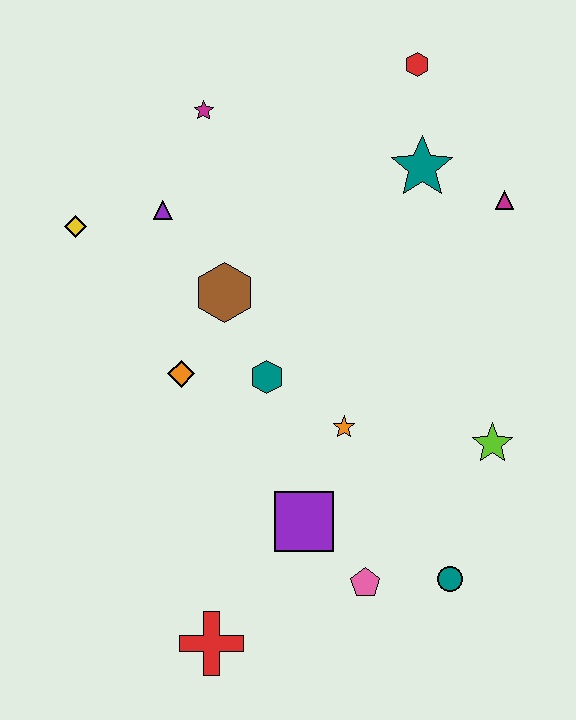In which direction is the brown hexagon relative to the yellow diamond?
The brown hexagon is to the right of the yellow diamond.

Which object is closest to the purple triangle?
The yellow diamond is closest to the purple triangle.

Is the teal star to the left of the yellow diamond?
No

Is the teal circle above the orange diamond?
No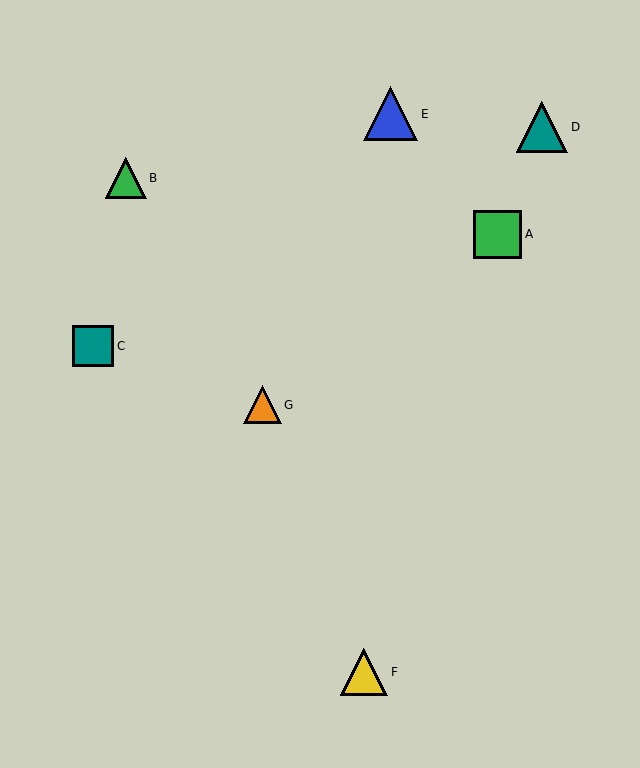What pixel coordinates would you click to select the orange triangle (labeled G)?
Click at (263, 405) to select the orange triangle G.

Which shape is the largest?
The blue triangle (labeled E) is the largest.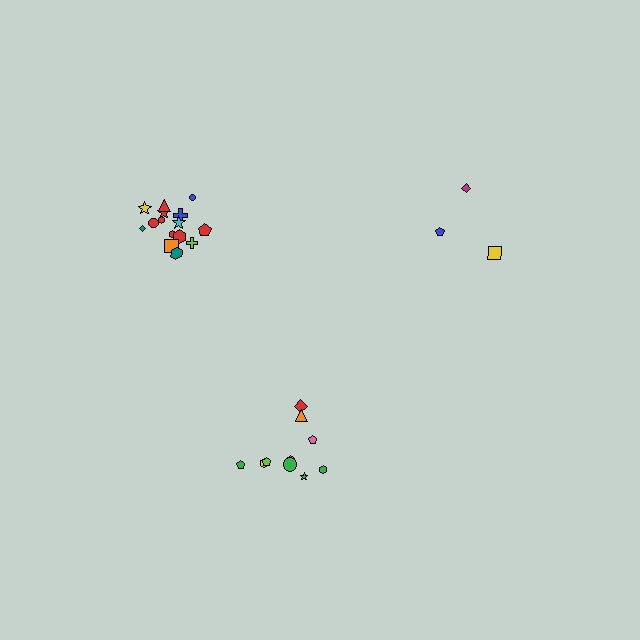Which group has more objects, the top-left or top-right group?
The top-left group.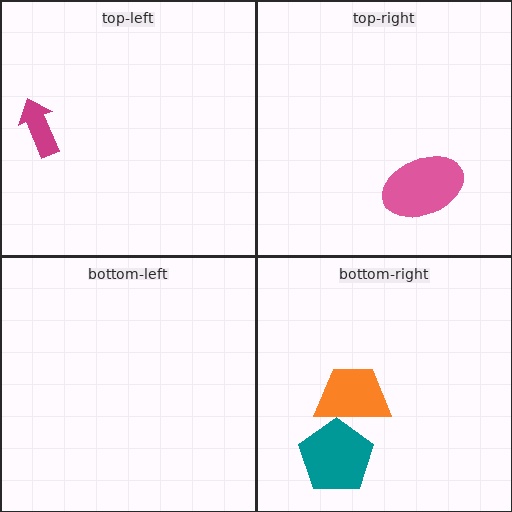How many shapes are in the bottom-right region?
2.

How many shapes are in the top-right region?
1.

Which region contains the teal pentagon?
The bottom-right region.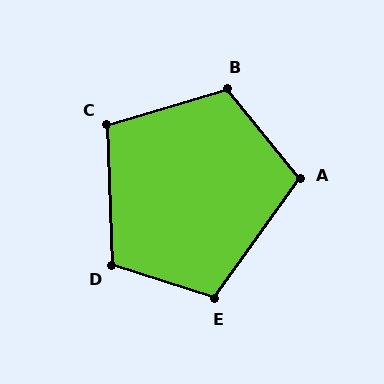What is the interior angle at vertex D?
Approximately 110 degrees (obtuse).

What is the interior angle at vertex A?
Approximately 105 degrees (obtuse).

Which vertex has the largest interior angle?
B, at approximately 113 degrees.